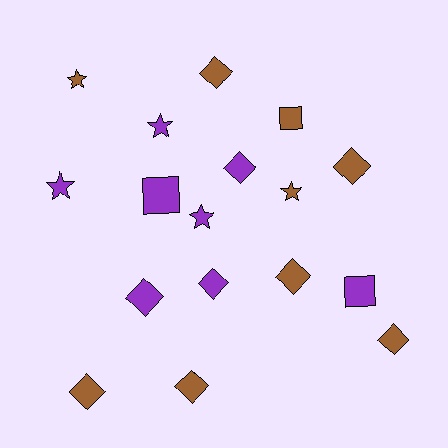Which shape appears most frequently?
Diamond, with 9 objects.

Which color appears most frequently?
Brown, with 9 objects.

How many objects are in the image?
There are 17 objects.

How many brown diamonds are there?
There are 6 brown diamonds.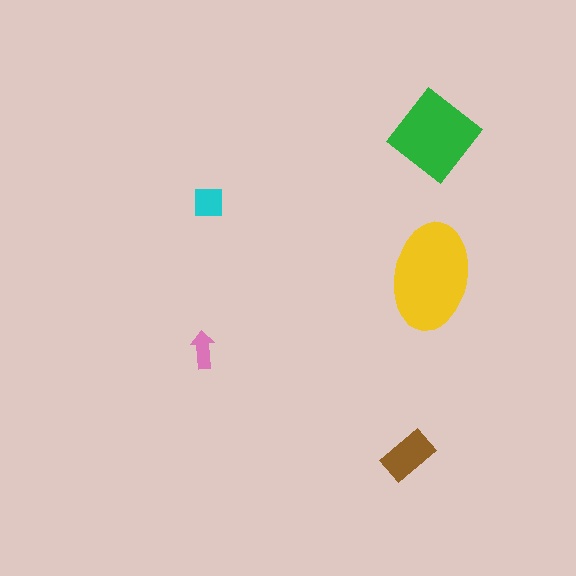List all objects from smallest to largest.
The pink arrow, the cyan square, the brown rectangle, the green diamond, the yellow ellipse.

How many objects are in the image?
There are 5 objects in the image.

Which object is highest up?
The green diamond is topmost.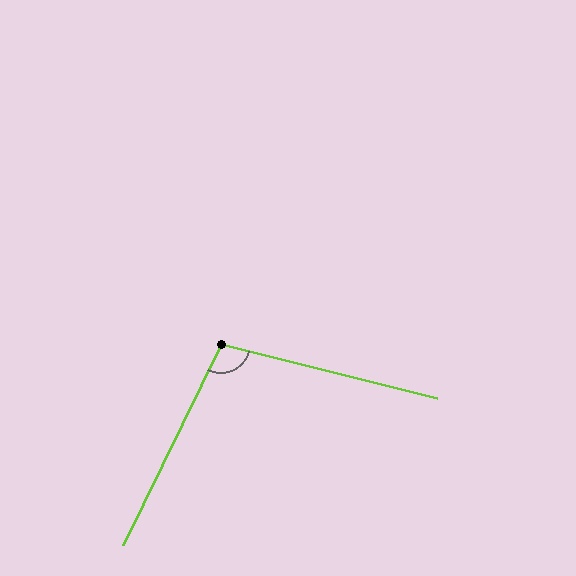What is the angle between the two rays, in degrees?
Approximately 102 degrees.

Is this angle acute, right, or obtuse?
It is obtuse.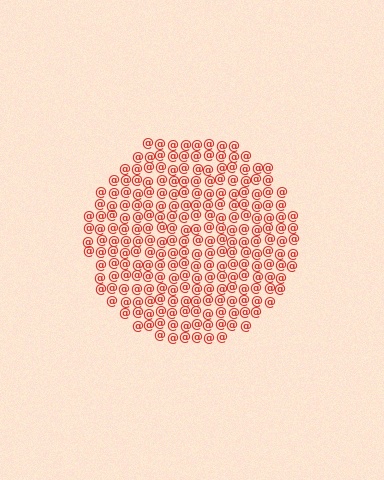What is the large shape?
The large shape is a circle.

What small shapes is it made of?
It is made of small at signs.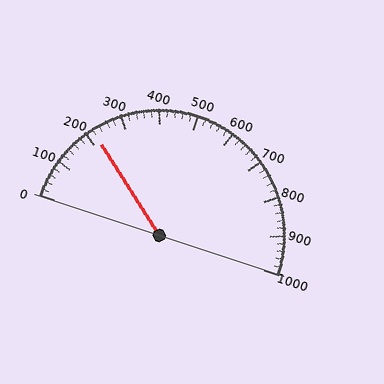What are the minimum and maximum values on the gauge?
The gauge ranges from 0 to 1000.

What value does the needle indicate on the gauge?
The needle indicates approximately 220.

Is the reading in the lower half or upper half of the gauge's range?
The reading is in the lower half of the range (0 to 1000).